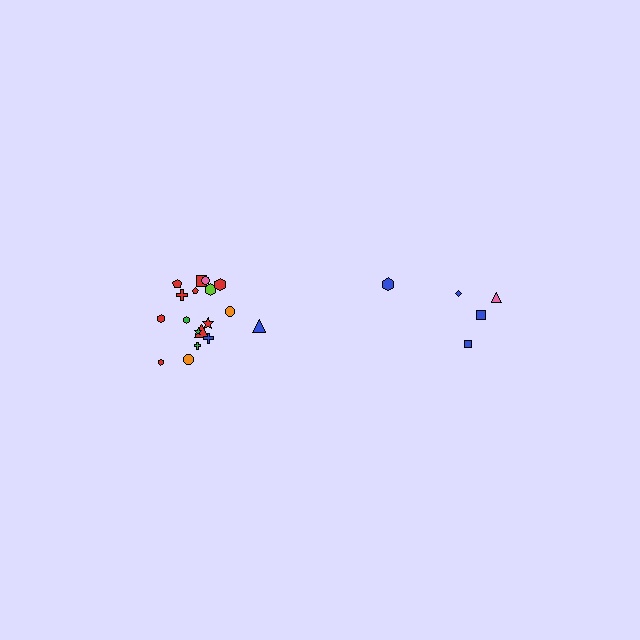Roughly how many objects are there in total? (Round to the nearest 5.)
Roughly 25 objects in total.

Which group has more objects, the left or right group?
The left group.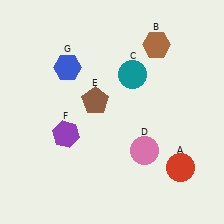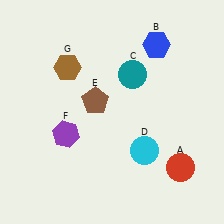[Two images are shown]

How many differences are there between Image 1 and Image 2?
There are 3 differences between the two images.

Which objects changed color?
B changed from brown to blue. D changed from pink to cyan. G changed from blue to brown.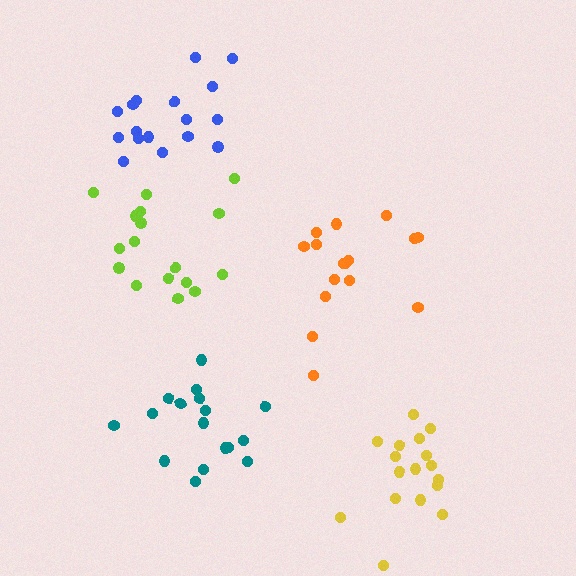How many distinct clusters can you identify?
There are 5 distinct clusters.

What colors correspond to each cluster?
The clusters are colored: teal, orange, yellow, lime, blue.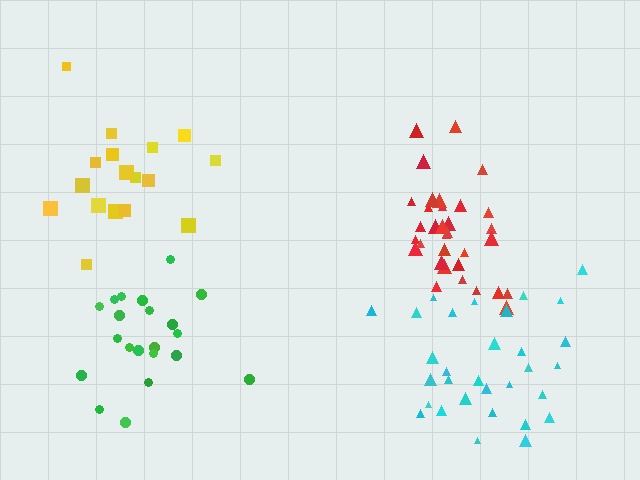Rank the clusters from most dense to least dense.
red, green, cyan, yellow.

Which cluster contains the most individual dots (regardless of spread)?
Red (33).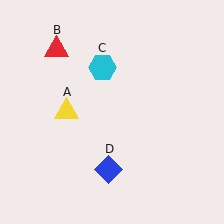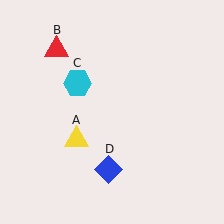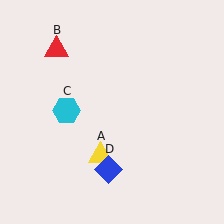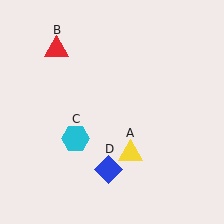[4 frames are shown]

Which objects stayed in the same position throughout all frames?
Red triangle (object B) and blue diamond (object D) remained stationary.